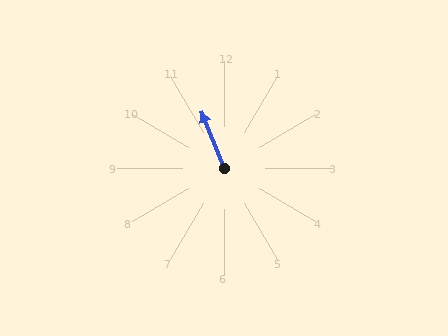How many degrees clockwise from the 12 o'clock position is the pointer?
Approximately 338 degrees.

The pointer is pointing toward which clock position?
Roughly 11 o'clock.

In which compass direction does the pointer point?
North.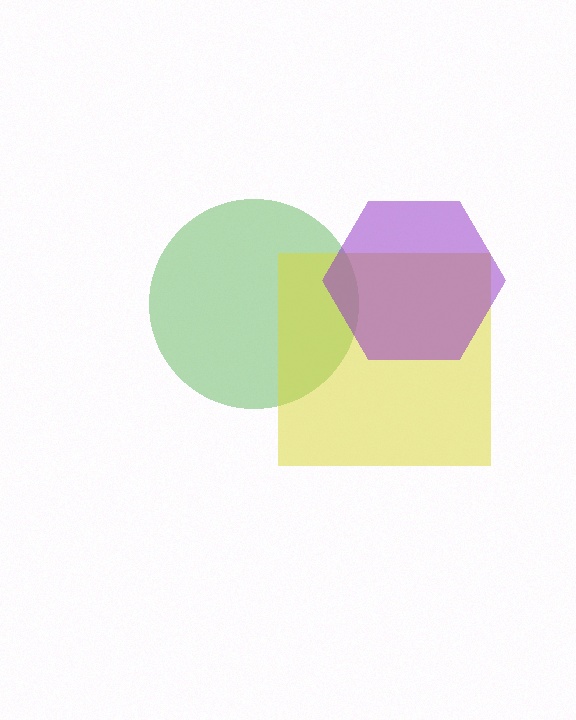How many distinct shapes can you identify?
There are 3 distinct shapes: a green circle, a yellow square, a purple hexagon.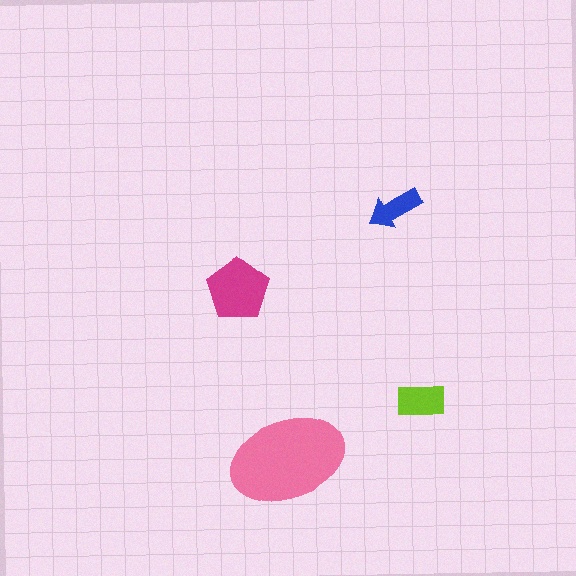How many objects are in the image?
There are 4 objects in the image.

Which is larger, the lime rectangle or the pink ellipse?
The pink ellipse.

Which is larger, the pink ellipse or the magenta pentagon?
The pink ellipse.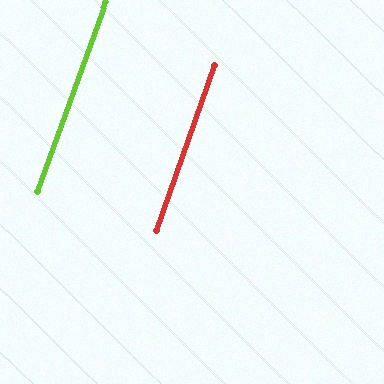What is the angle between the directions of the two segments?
Approximately 0 degrees.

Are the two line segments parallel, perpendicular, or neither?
Parallel — their directions differ by only 0.5°.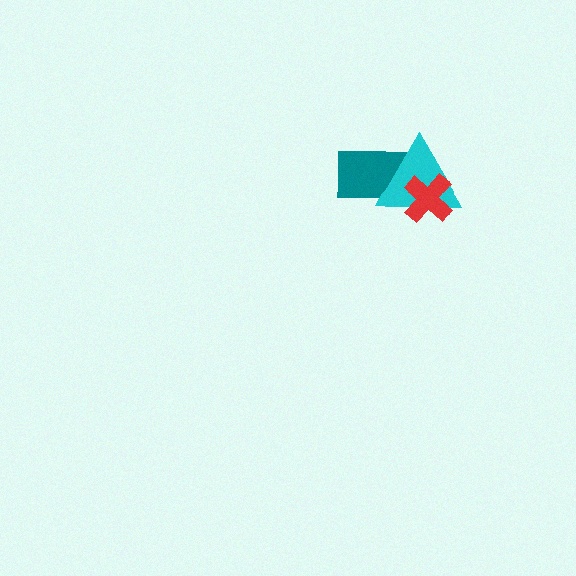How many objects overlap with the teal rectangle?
2 objects overlap with the teal rectangle.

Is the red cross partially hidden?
No, no other shape covers it.